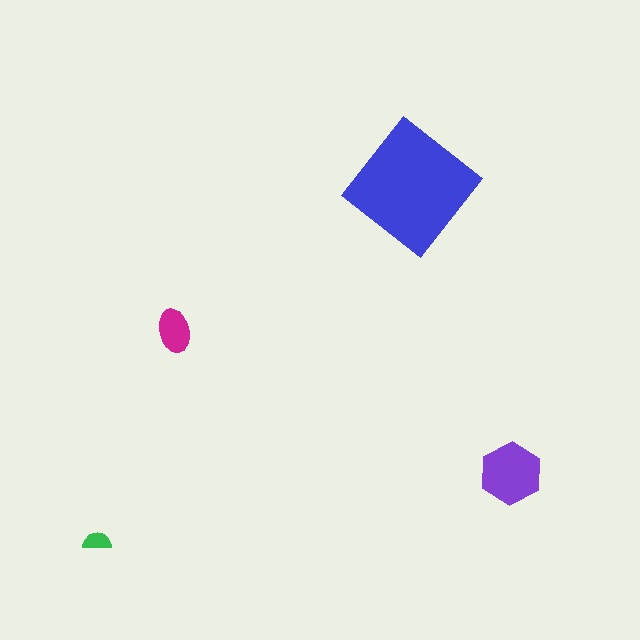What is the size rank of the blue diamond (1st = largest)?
1st.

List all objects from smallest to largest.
The green semicircle, the magenta ellipse, the purple hexagon, the blue diamond.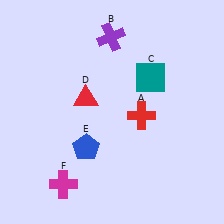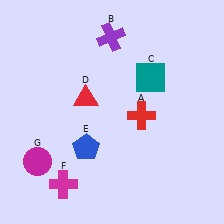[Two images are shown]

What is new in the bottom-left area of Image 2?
A magenta circle (G) was added in the bottom-left area of Image 2.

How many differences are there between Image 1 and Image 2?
There is 1 difference between the two images.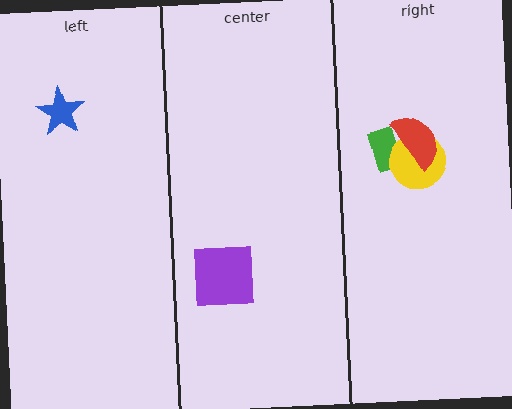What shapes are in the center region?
The purple square.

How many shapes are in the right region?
3.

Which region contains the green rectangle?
The right region.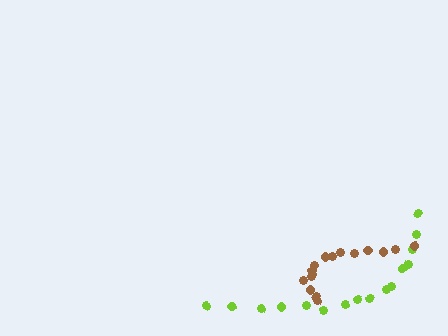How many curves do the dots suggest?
There are 2 distinct paths.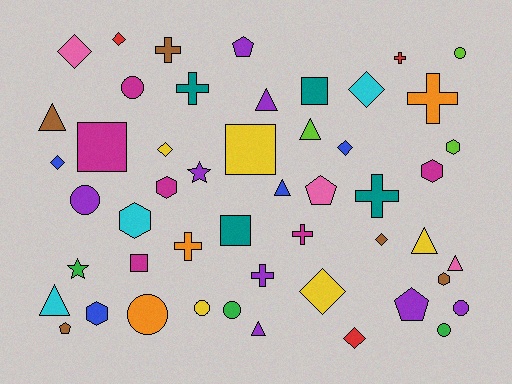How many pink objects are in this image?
There are 3 pink objects.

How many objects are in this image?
There are 50 objects.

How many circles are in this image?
There are 8 circles.